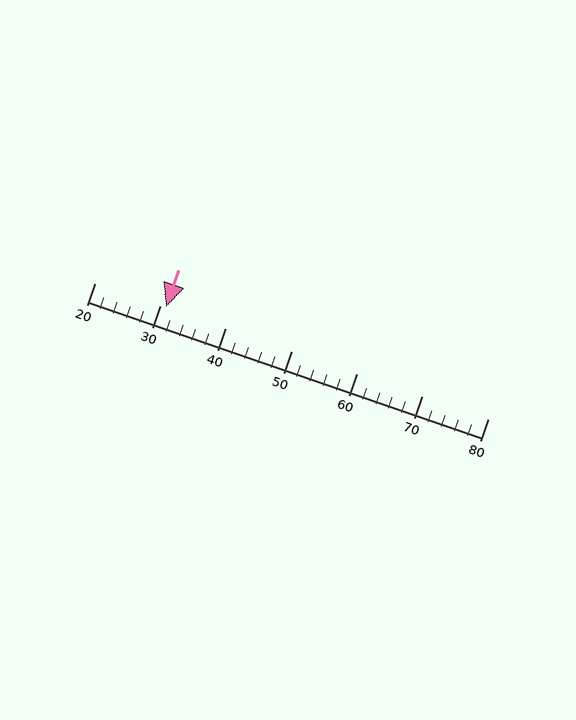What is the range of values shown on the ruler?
The ruler shows values from 20 to 80.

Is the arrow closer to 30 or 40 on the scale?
The arrow is closer to 30.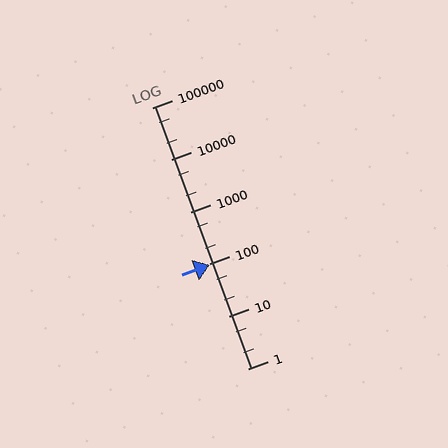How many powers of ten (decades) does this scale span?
The scale spans 5 decades, from 1 to 100000.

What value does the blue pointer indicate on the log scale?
The pointer indicates approximately 97.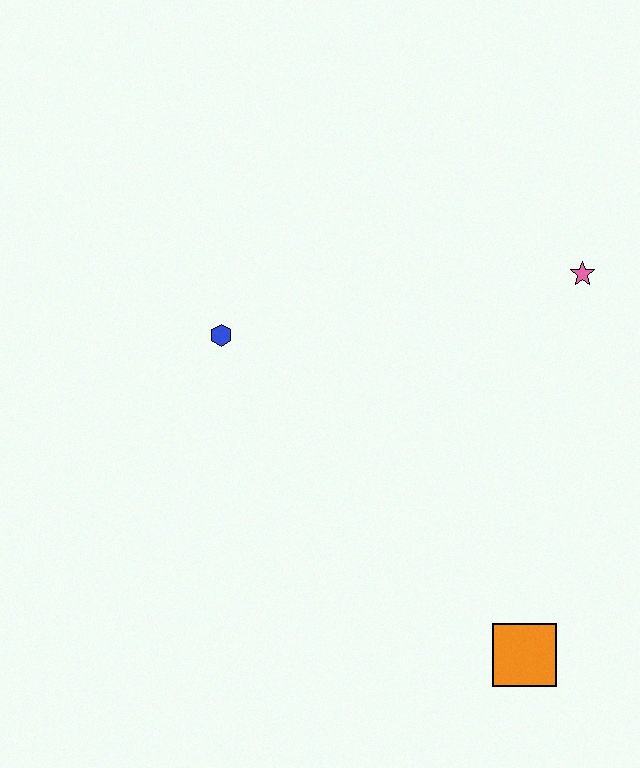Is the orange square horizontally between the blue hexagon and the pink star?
Yes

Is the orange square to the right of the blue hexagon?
Yes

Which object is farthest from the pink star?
The orange square is farthest from the pink star.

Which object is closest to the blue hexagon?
The pink star is closest to the blue hexagon.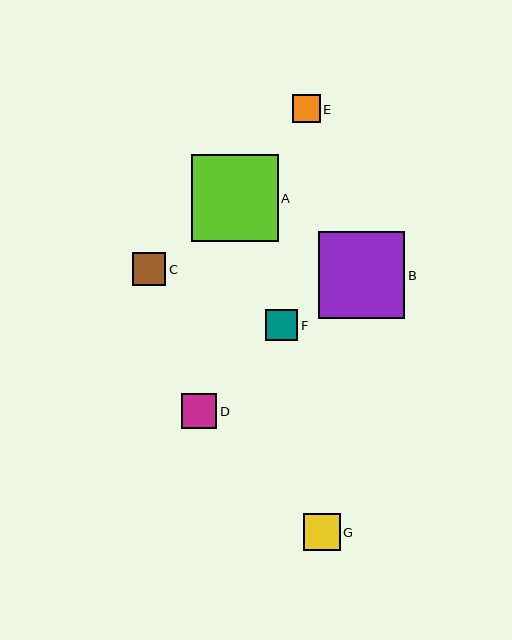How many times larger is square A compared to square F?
Square A is approximately 2.7 times the size of square F.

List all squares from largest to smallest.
From largest to smallest: A, B, G, D, C, F, E.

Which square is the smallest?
Square E is the smallest with a size of approximately 28 pixels.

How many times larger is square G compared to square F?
Square G is approximately 1.1 times the size of square F.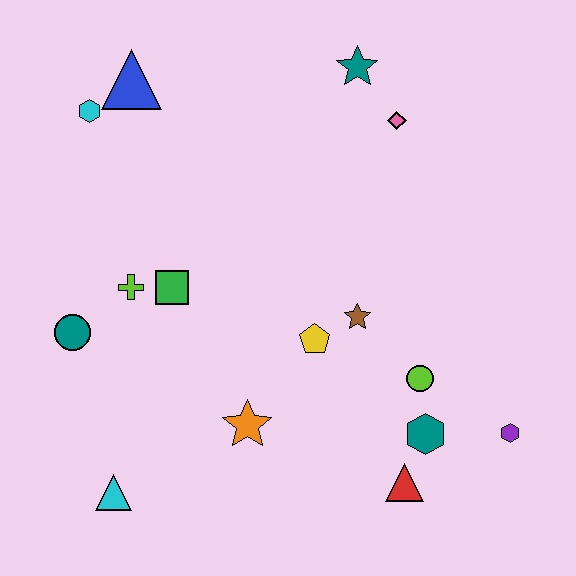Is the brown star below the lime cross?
Yes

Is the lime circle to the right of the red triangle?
Yes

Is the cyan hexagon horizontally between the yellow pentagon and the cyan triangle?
No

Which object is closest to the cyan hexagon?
The blue triangle is closest to the cyan hexagon.